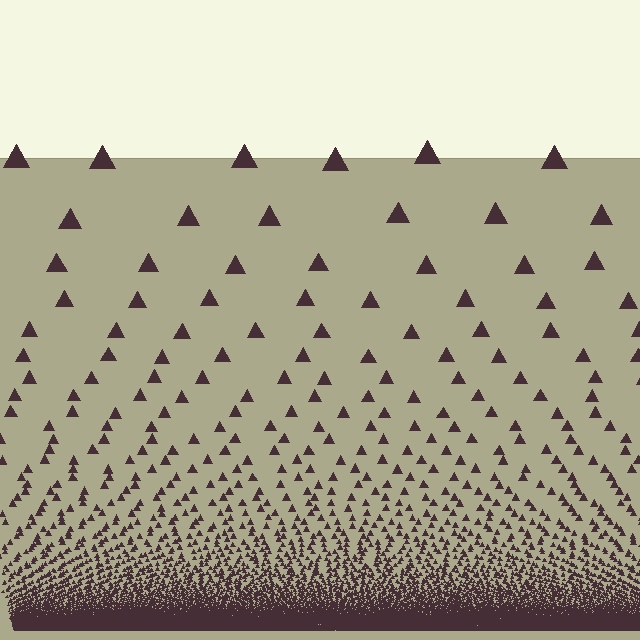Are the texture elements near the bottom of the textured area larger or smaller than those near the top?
Smaller. The gradient is inverted — elements near the bottom are smaller and denser.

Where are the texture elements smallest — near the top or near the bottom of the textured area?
Near the bottom.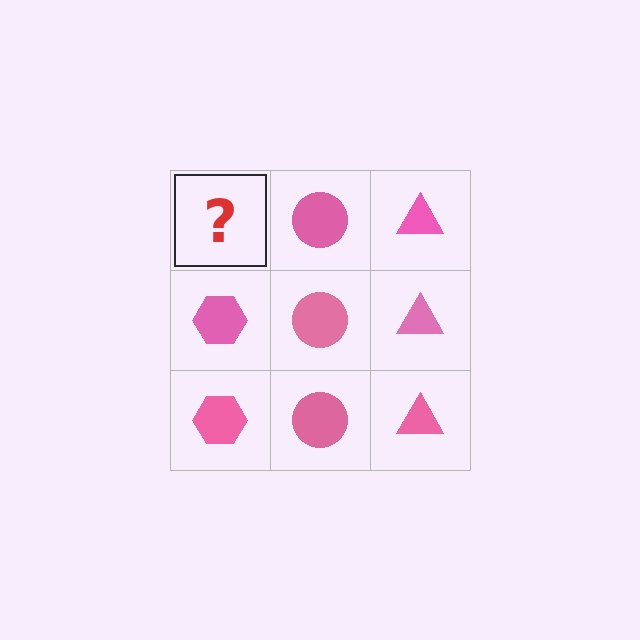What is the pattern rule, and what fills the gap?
The rule is that each column has a consistent shape. The gap should be filled with a pink hexagon.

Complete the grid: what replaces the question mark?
The question mark should be replaced with a pink hexagon.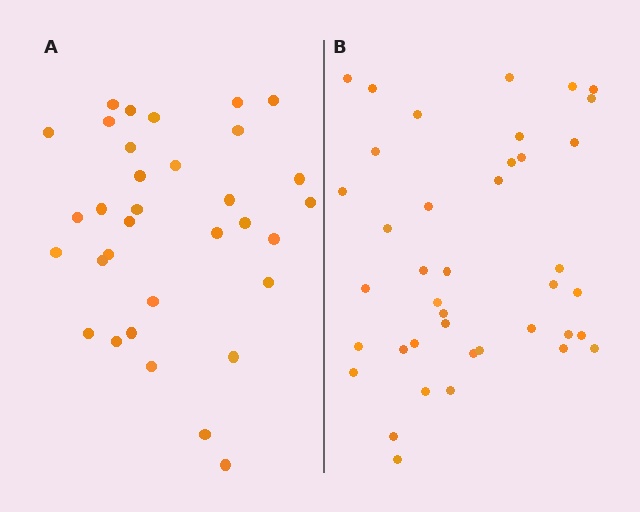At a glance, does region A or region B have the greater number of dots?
Region B (the right region) has more dots.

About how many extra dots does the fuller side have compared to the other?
Region B has roughly 8 or so more dots than region A.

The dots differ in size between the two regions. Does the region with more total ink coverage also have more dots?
No. Region A has more total ink coverage because its dots are larger, but region B actually contains more individual dots. Total area can be misleading — the number of items is what matters here.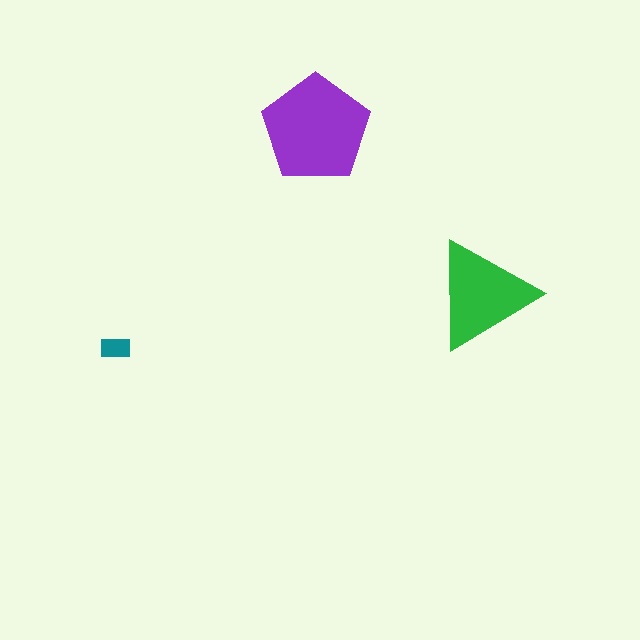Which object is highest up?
The purple pentagon is topmost.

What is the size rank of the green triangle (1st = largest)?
2nd.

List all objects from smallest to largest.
The teal rectangle, the green triangle, the purple pentagon.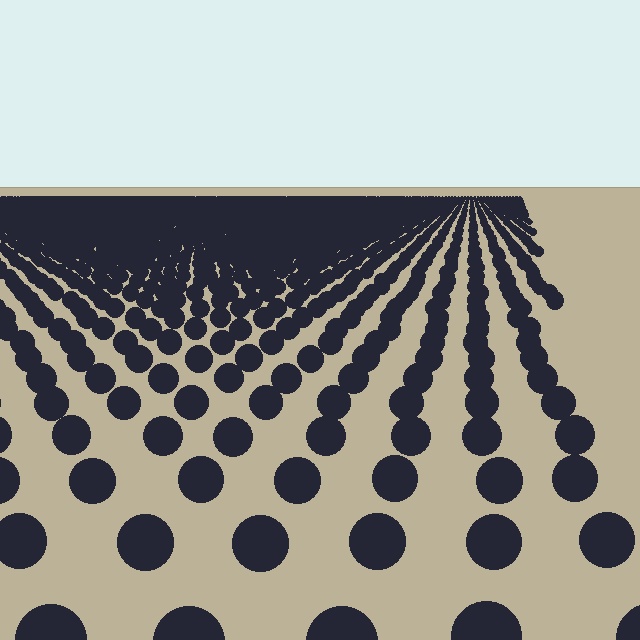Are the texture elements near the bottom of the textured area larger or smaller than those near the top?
Larger. Near the bottom, elements are closer to the viewer and appear at a bigger on-screen size.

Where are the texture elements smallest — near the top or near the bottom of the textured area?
Near the top.